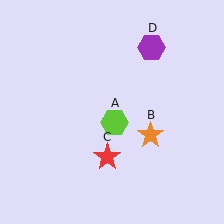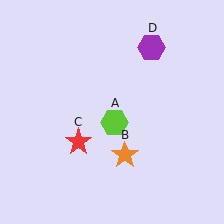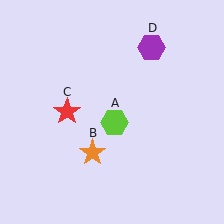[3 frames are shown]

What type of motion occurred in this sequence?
The orange star (object B), red star (object C) rotated clockwise around the center of the scene.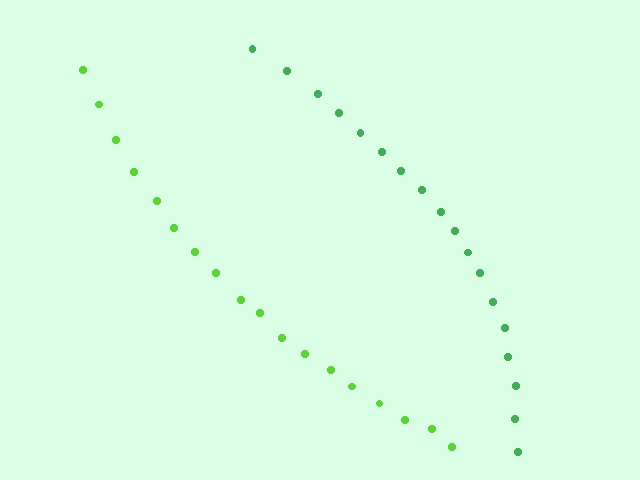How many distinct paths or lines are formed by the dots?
There are 2 distinct paths.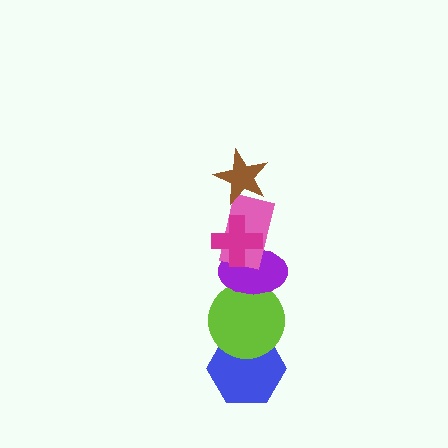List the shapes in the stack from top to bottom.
From top to bottom: the brown star, the magenta cross, the pink rectangle, the purple ellipse, the lime circle, the blue hexagon.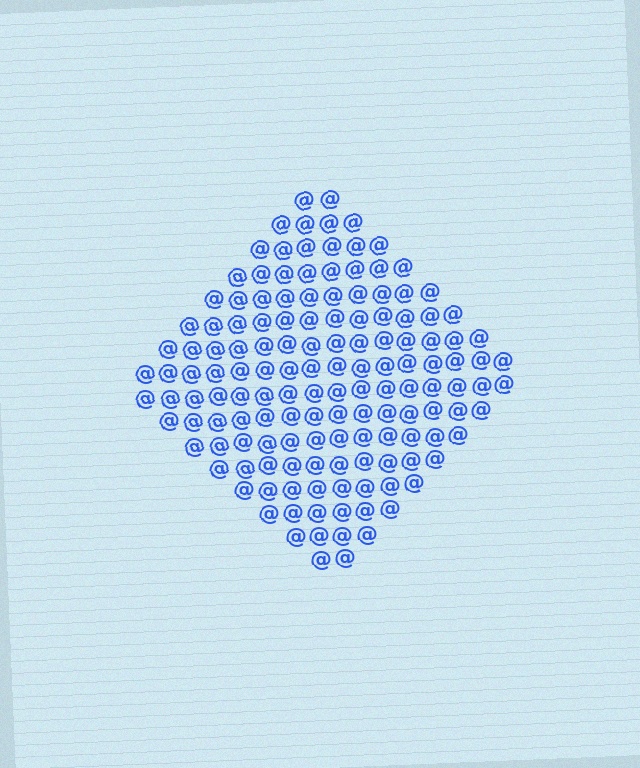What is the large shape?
The large shape is a diamond.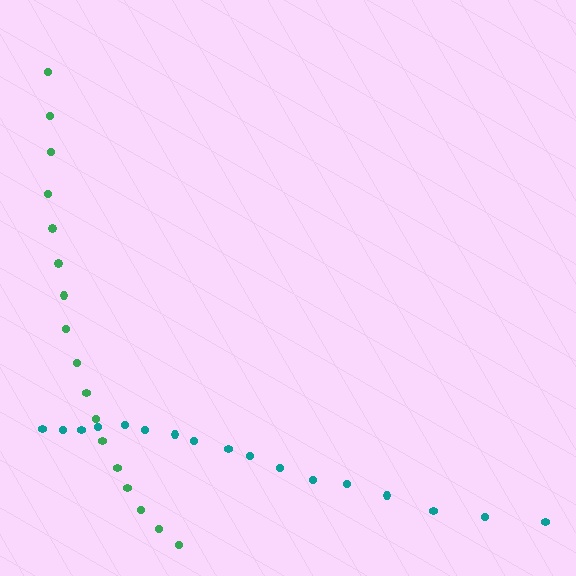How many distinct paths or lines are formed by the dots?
There are 2 distinct paths.